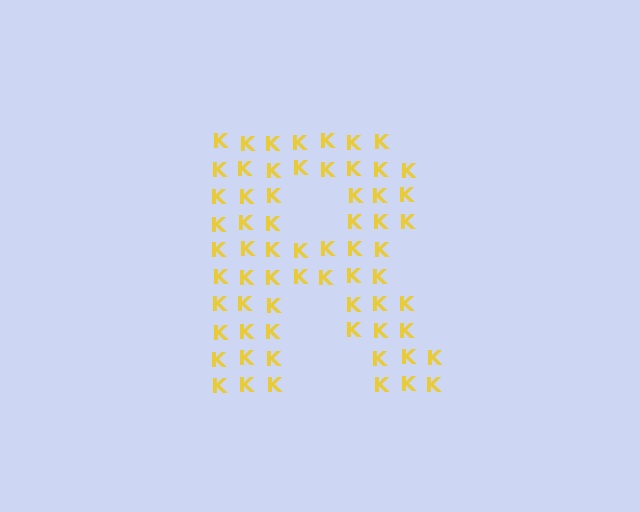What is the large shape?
The large shape is the letter R.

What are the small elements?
The small elements are letter K's.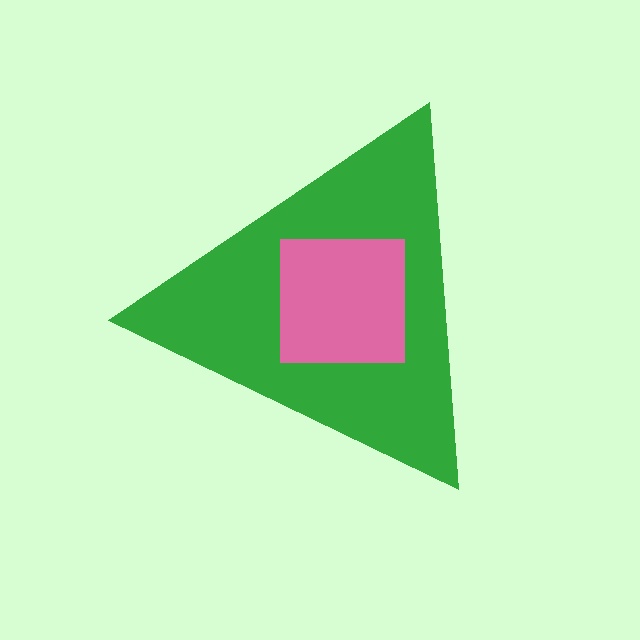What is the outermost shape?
The green triangle.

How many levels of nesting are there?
2.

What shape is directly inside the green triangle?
The pink square.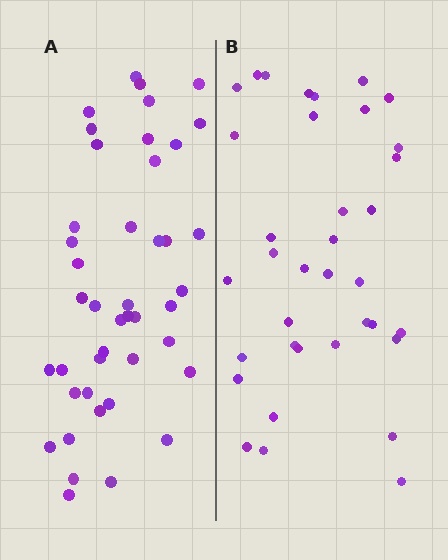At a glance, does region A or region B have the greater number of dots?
Region A (the left region) has more dots.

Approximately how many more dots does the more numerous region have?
Region A has roughly 8 or so more dots than region B.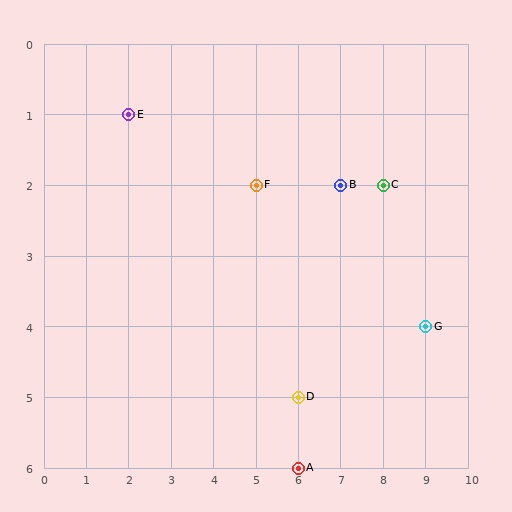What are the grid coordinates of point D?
Point D is at grid coordinates (6, 5).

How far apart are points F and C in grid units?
Points F and C are 3 columns apart.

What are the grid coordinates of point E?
Point E is at grid coordinates (2, 1).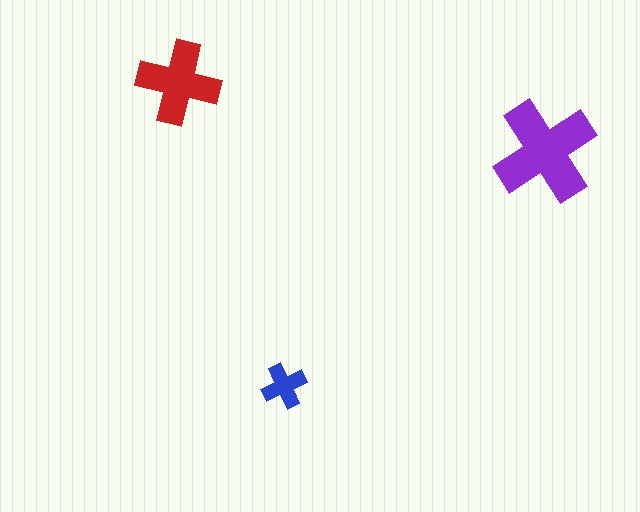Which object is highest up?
The red cross is topmost.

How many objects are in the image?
There are 3 objects in the image.